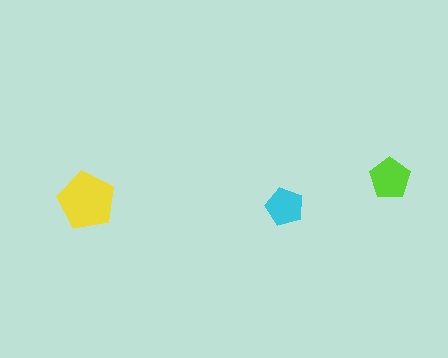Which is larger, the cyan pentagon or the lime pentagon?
The lime one.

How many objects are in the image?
There are 3 objects in the image.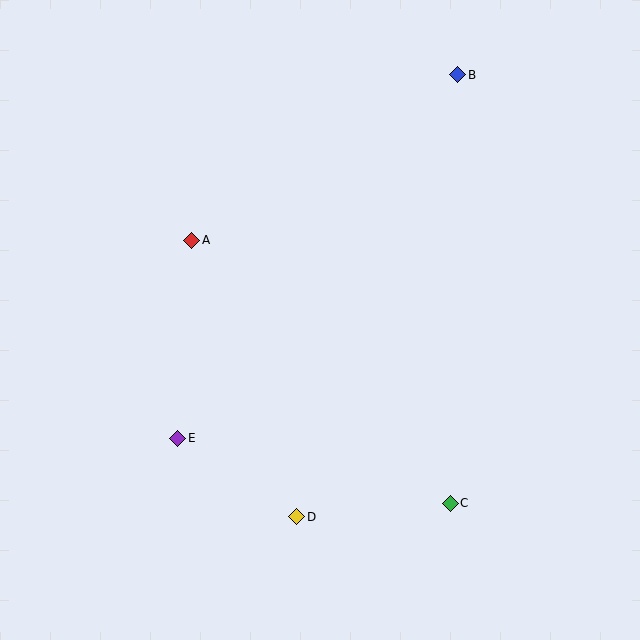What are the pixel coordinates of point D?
Point D is at (297, 517).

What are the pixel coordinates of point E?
Point E is at (178, 438).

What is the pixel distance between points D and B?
The distance between D and B is 470 pixels.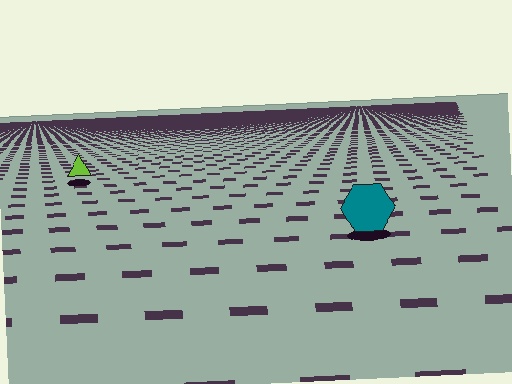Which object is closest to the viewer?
The teal hexagon is closest. The texture marks near it are larger and more spread out.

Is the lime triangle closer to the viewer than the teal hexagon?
No. The teal hexagon is closer — you can tell from the texture gradient: the ground texture is coarser near it.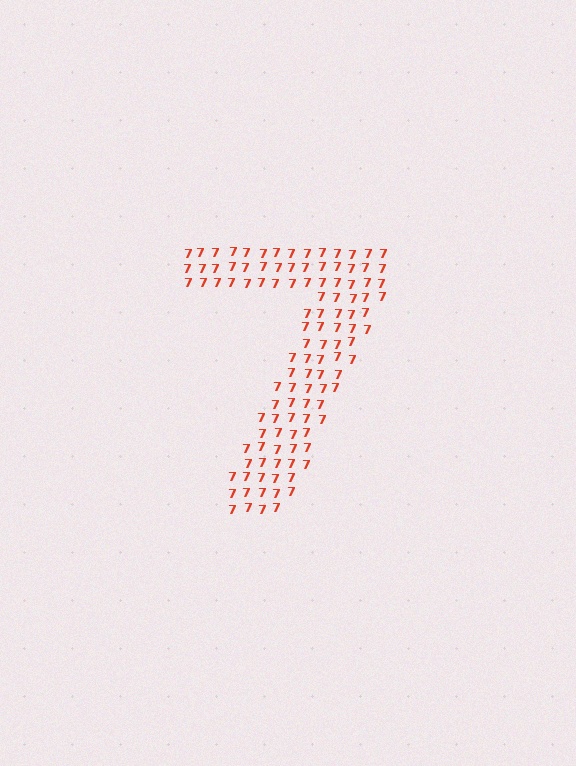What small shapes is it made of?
It is made of small digit 7's.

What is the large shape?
The large shape is the digit 7.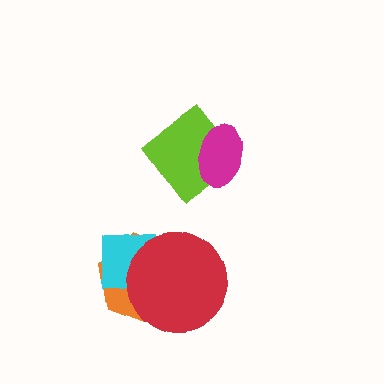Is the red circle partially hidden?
No, no other shape covers it.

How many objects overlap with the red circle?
2 objects overlap with the red circle.